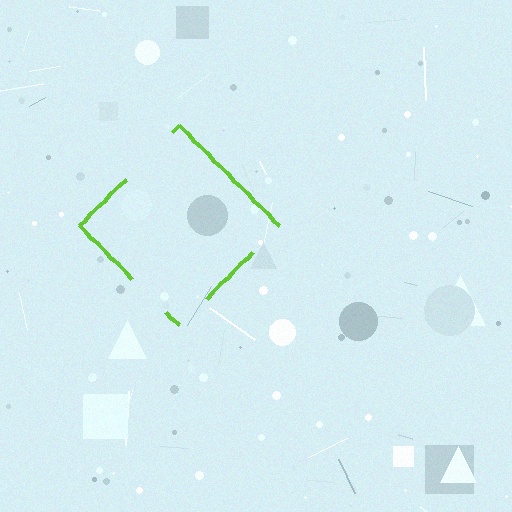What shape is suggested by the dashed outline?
The dashed outline suggests a diamond.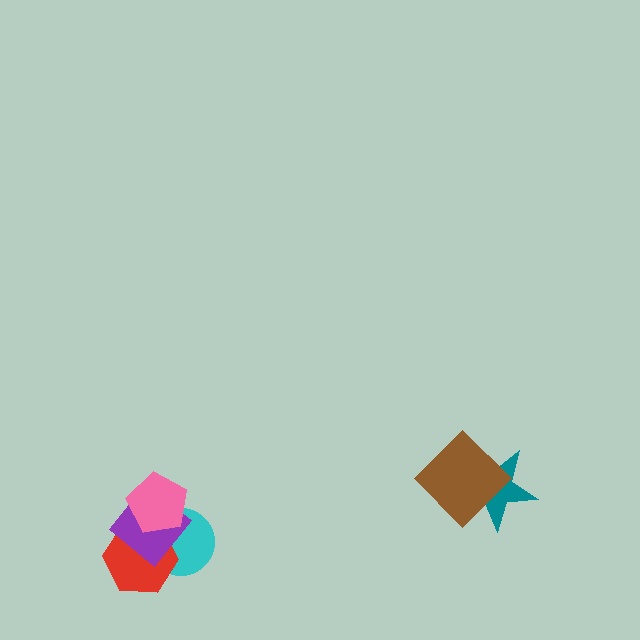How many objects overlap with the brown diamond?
1 object overlaps with the brown diamond.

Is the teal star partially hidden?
Yes, it is partially covered by another shape.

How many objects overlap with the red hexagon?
3 objects overlap with the red hexagon.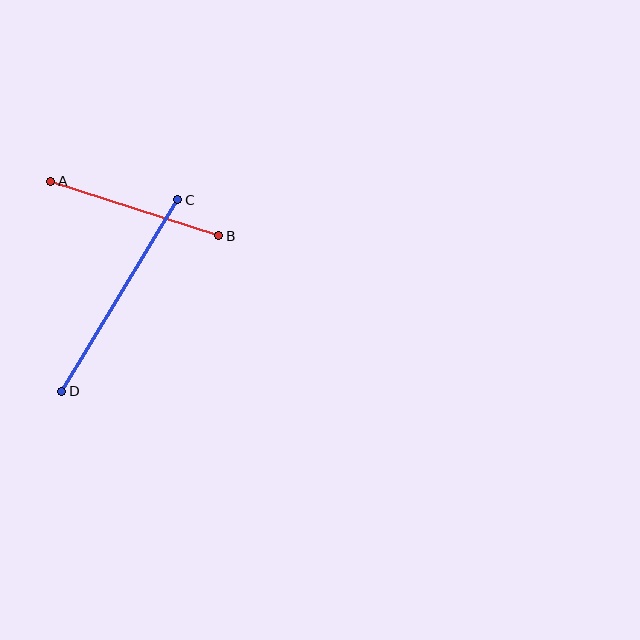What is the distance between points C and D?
The distance is approximately 224 pixels.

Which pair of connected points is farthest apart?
Points C and D are farthest apart.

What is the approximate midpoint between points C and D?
The midpoint is at approximately (120, 295) pixels.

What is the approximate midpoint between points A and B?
The midpoint is at approximately (135, 209) pixels.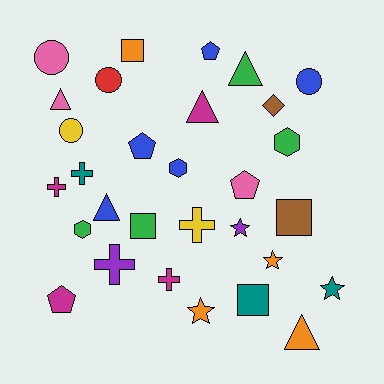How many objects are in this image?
There are 30 objects.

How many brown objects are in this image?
There are 2 brown objects.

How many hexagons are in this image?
There are 3 hexagons.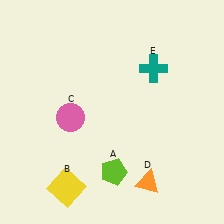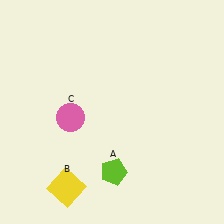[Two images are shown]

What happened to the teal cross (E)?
The teal cross (E) was removed in Image 2. It was in the top-right area of Image 1.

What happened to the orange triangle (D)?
The orange triangle (D) was removed in Image 2. It was in the bottom-right area of Image 1.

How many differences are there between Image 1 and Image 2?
There are 2 differences between the two images.